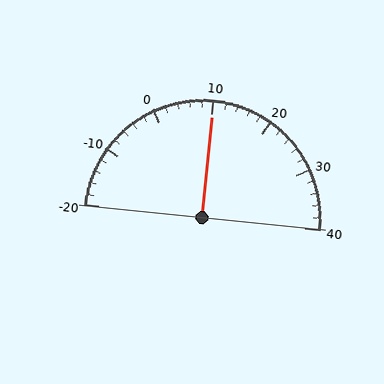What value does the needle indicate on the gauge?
The needle indicates approximately 10.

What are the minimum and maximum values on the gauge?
The gauge ranges from -20 to 40.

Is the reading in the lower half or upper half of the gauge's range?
The reading is in the upper half of the range (-20 to 40).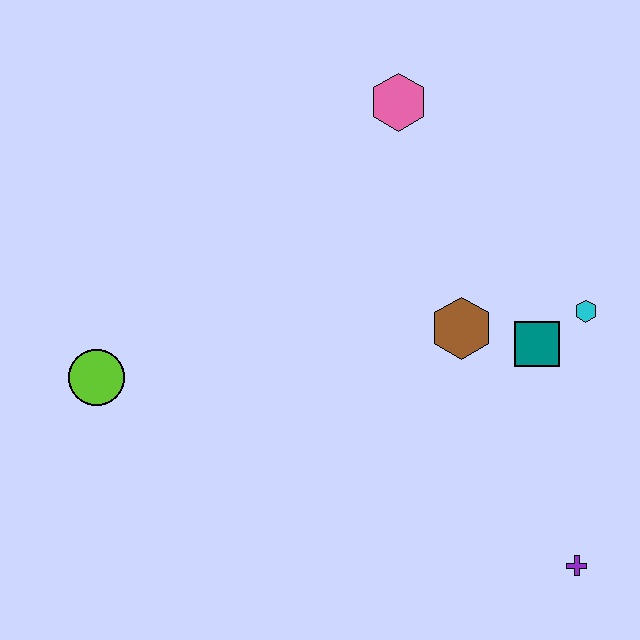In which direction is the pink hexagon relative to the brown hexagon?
The pink hexagon is above the brown hexagon.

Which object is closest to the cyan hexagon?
The teal square is closest to the cyan hexagon.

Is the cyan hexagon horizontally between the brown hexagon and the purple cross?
No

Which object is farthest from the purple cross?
The lime circle is farthest from the purple cross.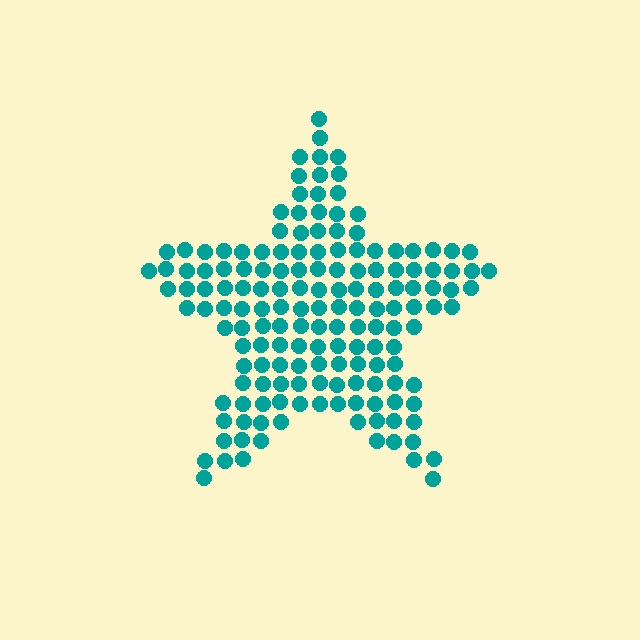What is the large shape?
The large shape is a star.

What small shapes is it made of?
It is made of small circles.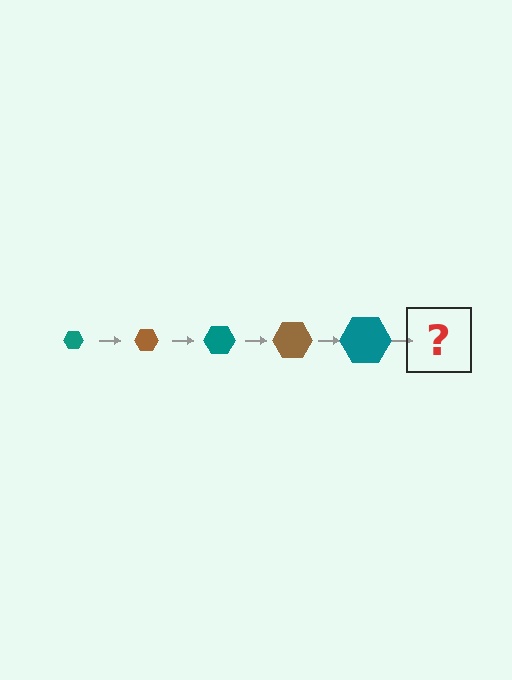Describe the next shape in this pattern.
It should be a brown hexagon, larger than the previous one.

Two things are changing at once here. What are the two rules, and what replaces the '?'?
The two rules are that the hexagon grows larger each step and the color cycles through teal and brown. The '?' should be a brown hexagon, larger than the previous one.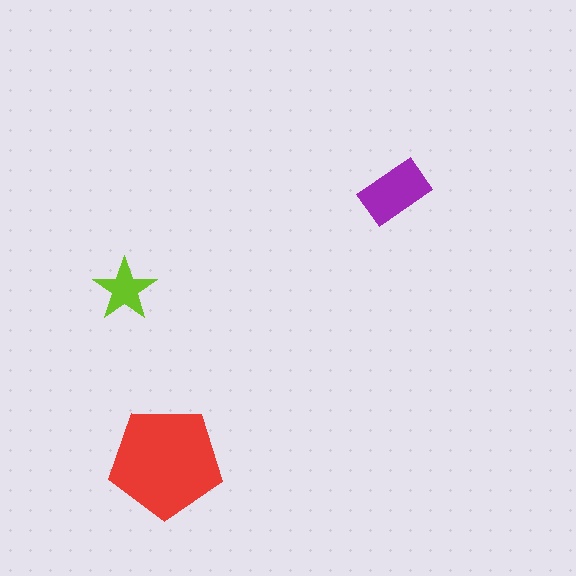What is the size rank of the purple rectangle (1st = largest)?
2nd.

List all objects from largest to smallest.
The red pentagon, the purple rectangle, the lime star.